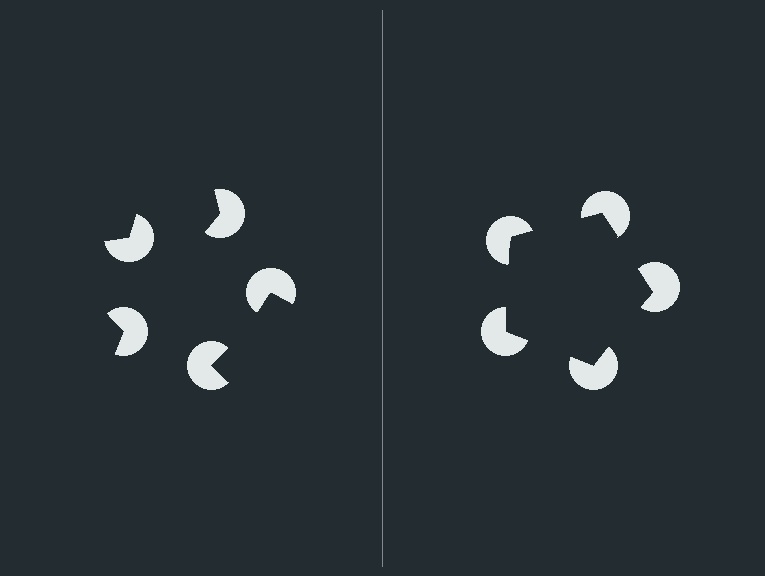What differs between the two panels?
The pac-man discs are positioned identically on both sides; only the wedge orientations differ. On the right they align to a pentagon; on the left they are misaligned.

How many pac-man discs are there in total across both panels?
10 — 5 on each side.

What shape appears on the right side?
An illusory pentagon.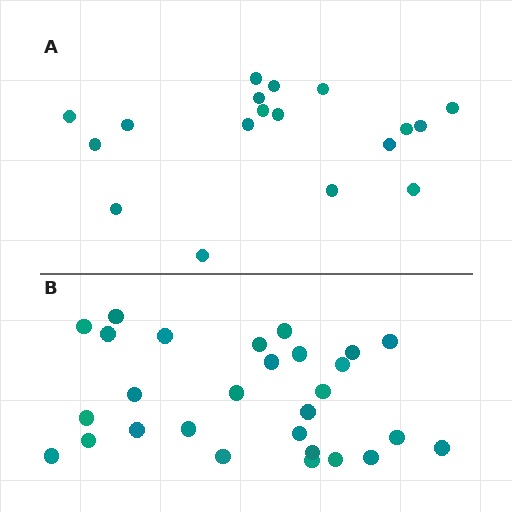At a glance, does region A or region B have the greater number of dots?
Region B (the bottom region) has more dots.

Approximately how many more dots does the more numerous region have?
Region B has roughly 10 or so more dots than region A.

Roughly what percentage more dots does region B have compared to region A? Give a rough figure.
About 55% more.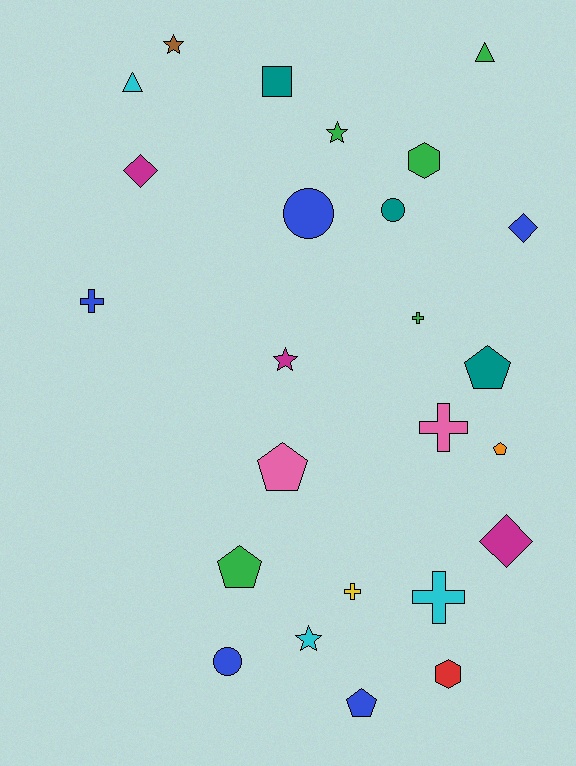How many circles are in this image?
There are 3 circles.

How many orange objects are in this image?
There is 1 orange object.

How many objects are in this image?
There are 25 objects.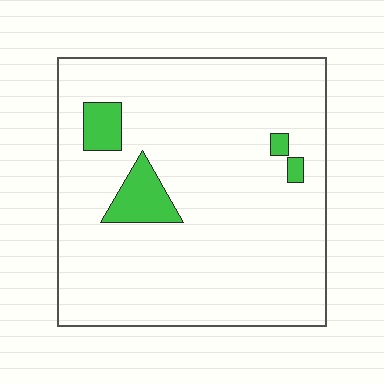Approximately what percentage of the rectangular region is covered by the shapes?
Approximately 10%.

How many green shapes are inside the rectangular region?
4.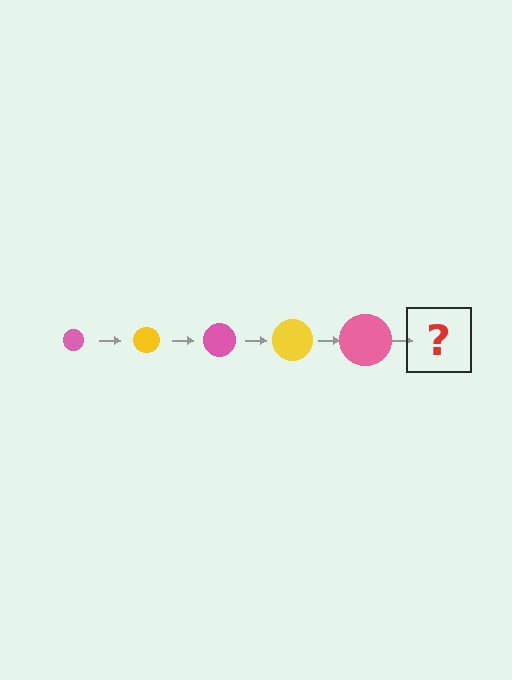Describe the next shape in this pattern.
It should be a yellow circle, larger than the previous one.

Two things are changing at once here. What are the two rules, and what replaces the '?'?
The two rules are that the circle grows larger each step and the color cycles through pink and yellow. The '?' should be a yellow circle, larger than the previous one.